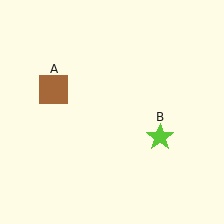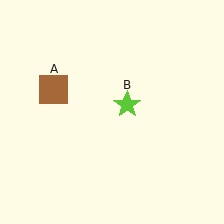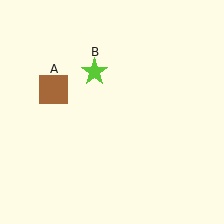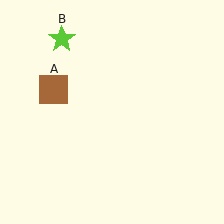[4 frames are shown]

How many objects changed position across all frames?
1 object changed position: lime star (object B).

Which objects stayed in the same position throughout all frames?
Brown square (object A) remained stationary.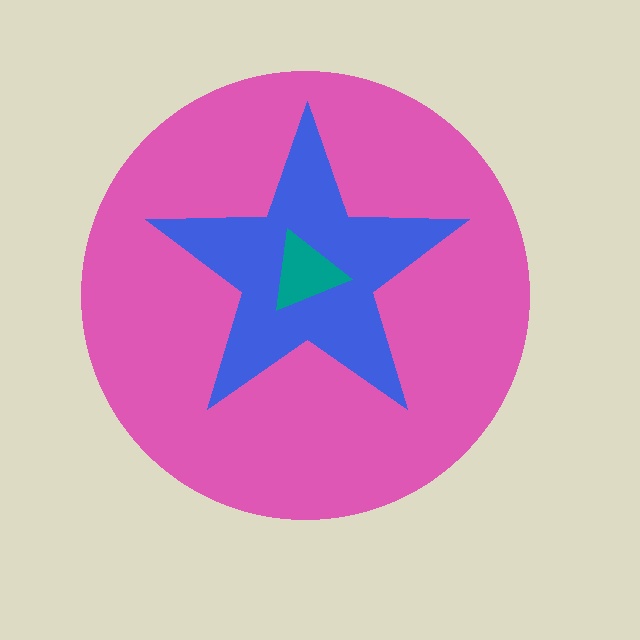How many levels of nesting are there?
3.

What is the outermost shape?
The pink circle.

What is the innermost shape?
The teal triangle.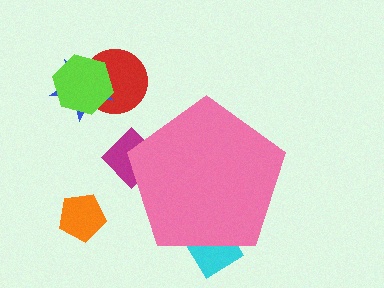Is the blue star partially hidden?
No, the blue star is fully visible.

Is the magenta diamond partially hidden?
Yes, the magenta diamond is partially hidden behind the pink pentagon.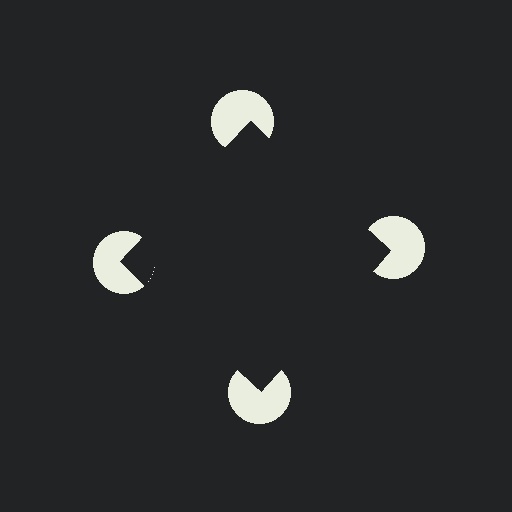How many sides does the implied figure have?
4 sides.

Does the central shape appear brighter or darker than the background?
It typically appears slightly darker than the background, even though no actual brightness change is drawn.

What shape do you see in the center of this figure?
An illusory square — its edges are inferred from the aligned wedge cuts in the pac-man discs, not physically drawn.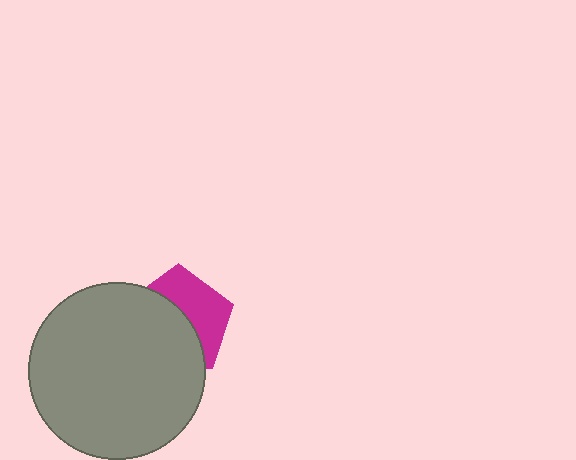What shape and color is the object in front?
The object in front is a gray circle.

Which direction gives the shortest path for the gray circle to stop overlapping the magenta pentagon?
Moving toward the lower-left gives the shortest separation.